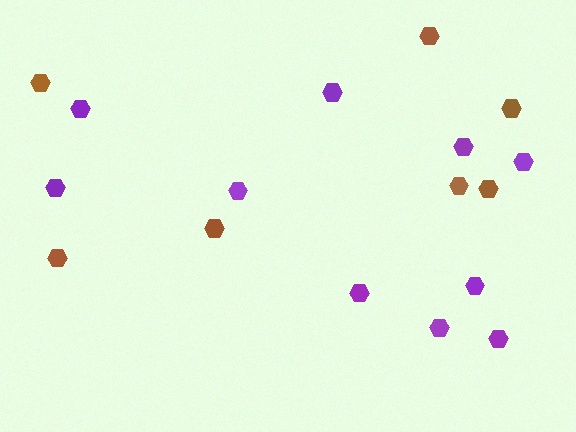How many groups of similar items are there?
There are 2 groups: one group of purple hexagons (10) and one group of brown hexagons (7).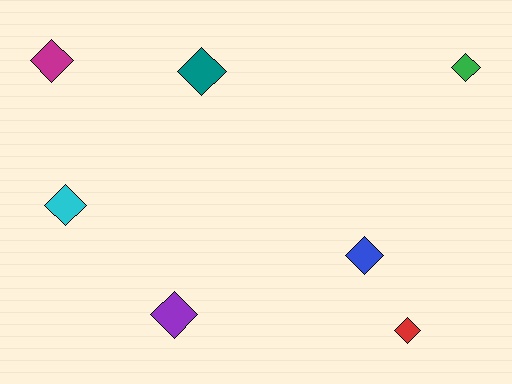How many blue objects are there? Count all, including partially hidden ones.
There is 1 blue object.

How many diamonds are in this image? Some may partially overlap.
There are 7 diamonds.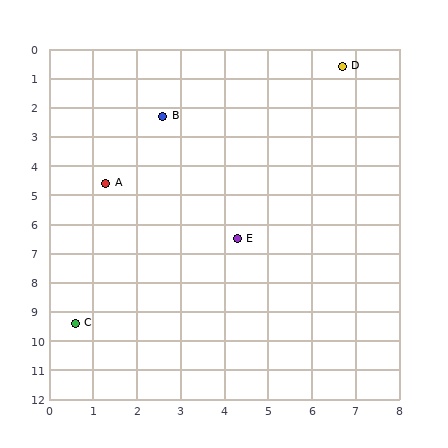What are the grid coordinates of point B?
Point B is at approximately (2.6, 2.3).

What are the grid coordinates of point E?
Point E is at approximately (4.3, 6.5).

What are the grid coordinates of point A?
Point A is at approximately (1.3, 4.6).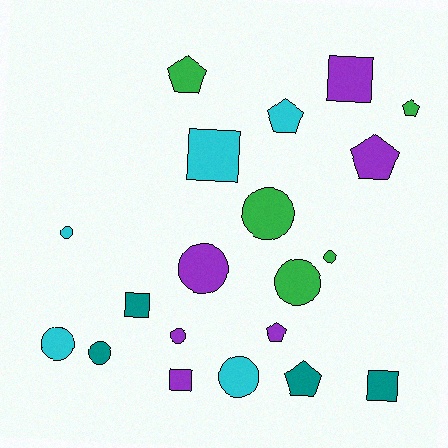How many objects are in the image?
There are 20 objects.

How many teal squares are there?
There are 2 teal squares.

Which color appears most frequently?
Purple, with 6 objects.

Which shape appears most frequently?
Circle, with 9 objects.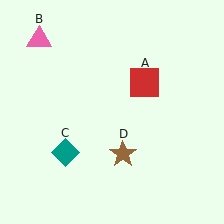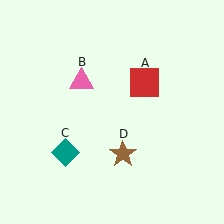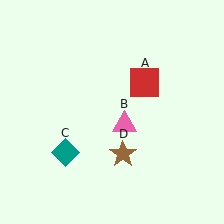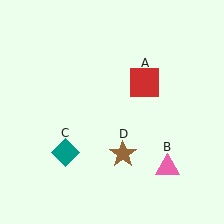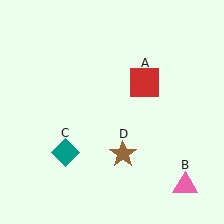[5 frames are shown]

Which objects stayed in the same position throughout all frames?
Red square (object A) and teal diamond (object C) and brown star (object D) remained stationary.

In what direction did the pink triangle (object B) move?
The pink triangle (object B) moved down and to the right.